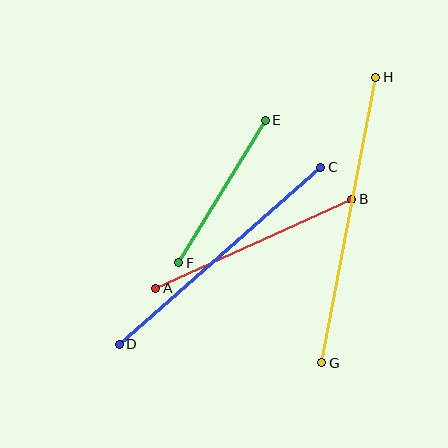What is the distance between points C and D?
The distance is approximately 269 pixels.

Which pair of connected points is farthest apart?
Points G and H are farthest apart.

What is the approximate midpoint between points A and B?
The midpoint is at approximately (254, 244) pixels.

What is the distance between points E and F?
The distance is approximately 167 pixels.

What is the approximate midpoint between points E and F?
The midpoint is at approximately (222, 192) pixels.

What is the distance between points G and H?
The distance is approximately 291 pixels.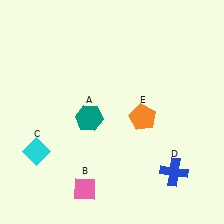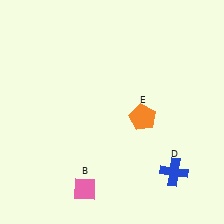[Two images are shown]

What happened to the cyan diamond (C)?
The cyan diamond (C) was removed in Image 2. It was in the bottom-left area of Image 1.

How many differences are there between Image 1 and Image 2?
There are 2 differences between the two images.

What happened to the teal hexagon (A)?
The teal hexagon (A) was removed in Image 2. It was in the bottom-left area of Image 1.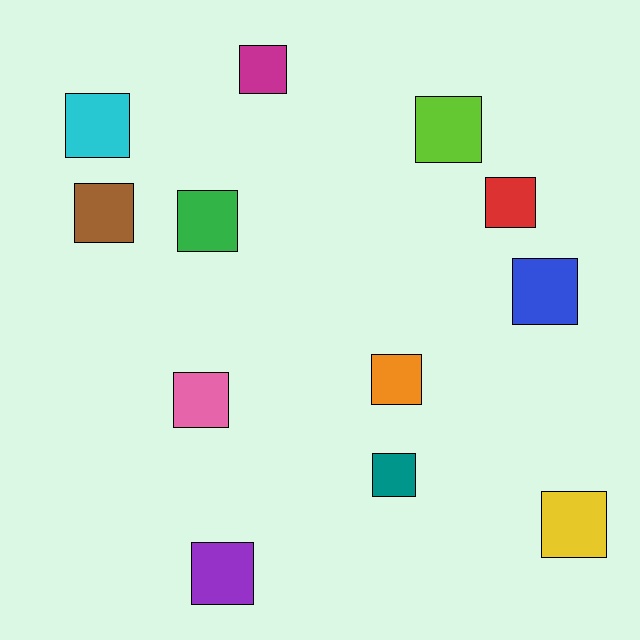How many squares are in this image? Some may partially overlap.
There are 12 squares.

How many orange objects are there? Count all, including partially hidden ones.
There is 1 orange object.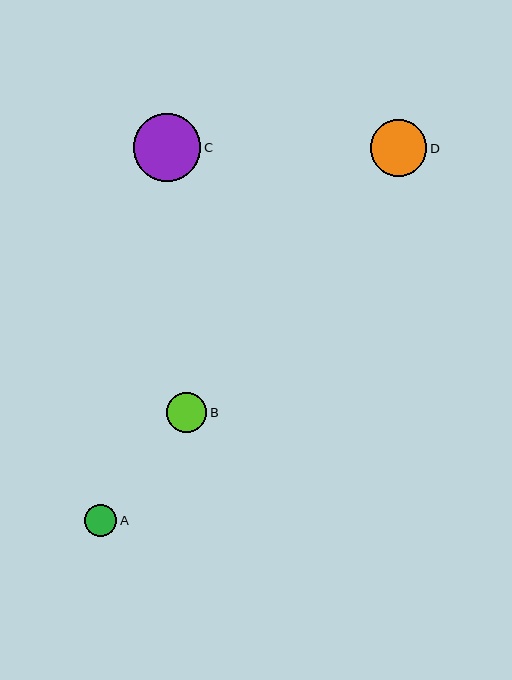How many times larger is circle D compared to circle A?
Circle D is approximately 1.8 times the size of circle A.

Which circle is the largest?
Circle C is the largest with a size of approximately 68 pixels.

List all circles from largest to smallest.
From largest to smallest: C, D, B, A.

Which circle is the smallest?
Circle A is the smallest with a size of approximately 32 pixels.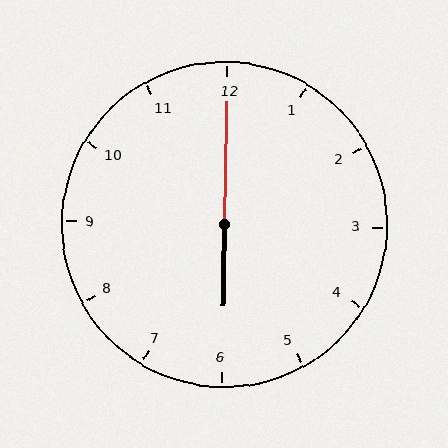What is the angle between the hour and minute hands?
Approximately 180 degrees.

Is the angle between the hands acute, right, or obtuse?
It is obtuse.